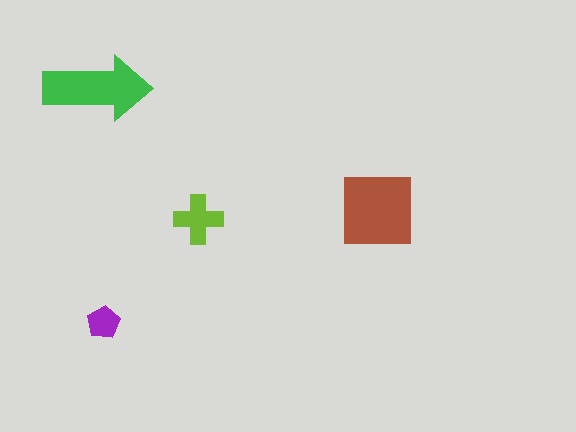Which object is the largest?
The brown square.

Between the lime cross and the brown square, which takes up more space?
The brown square.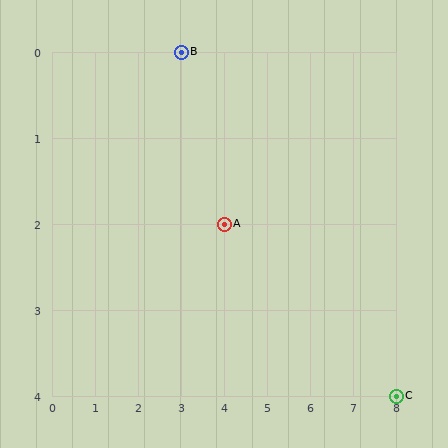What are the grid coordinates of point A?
Point A is at grid coordinates (4, 2).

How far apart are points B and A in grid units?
Points B and A are 1 column and 2 rows apart (about 2.2 grid units diagonally).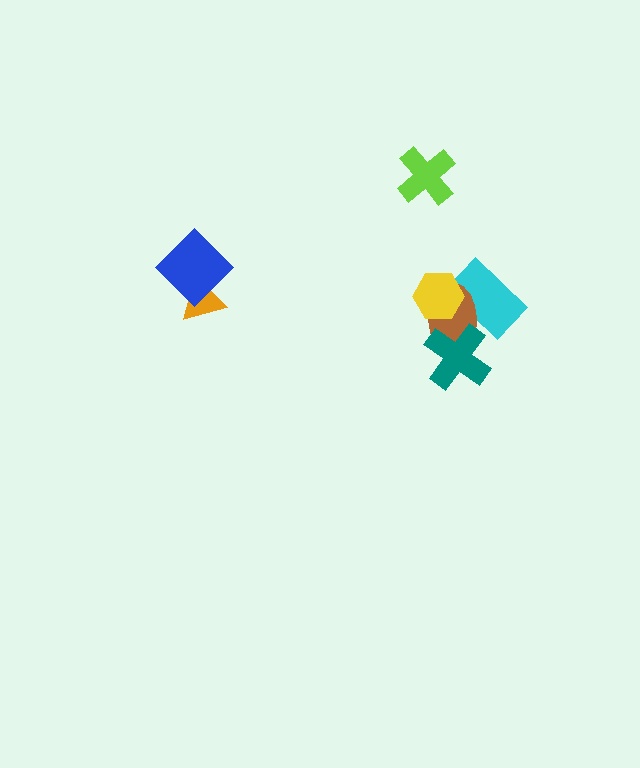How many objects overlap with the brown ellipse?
3 objects overlap with the brown ellipse.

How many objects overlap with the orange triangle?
1 object overlaps with the orange triangle.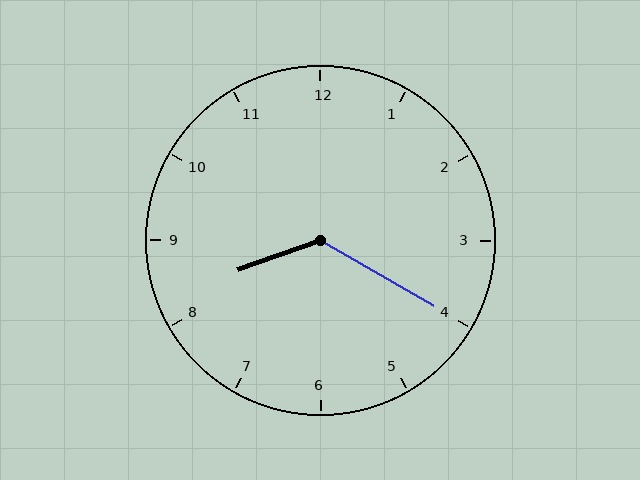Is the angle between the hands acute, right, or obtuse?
It is obtuse.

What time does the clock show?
8:20.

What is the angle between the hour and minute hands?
Approximately 130 degrees.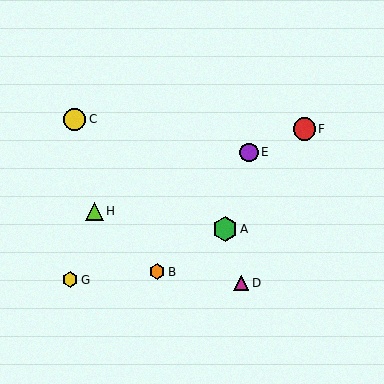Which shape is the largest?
The green hexagon (labeled A) is the largest.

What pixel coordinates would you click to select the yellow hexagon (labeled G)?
Click at (70, 280) to select the yellow hexagon G.